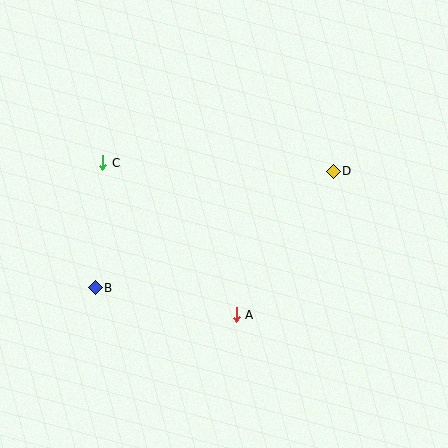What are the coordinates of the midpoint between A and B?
The midpoint between A and B is at (166, 301).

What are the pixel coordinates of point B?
Point B is at (95, 288).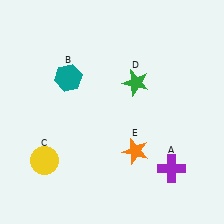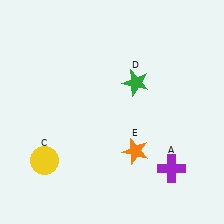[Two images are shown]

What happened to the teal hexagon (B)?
The teal hexagon (B) was removed in Image 2. It was in the top-left area of Image 1.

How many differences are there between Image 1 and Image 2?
There is 1 difference between the two images.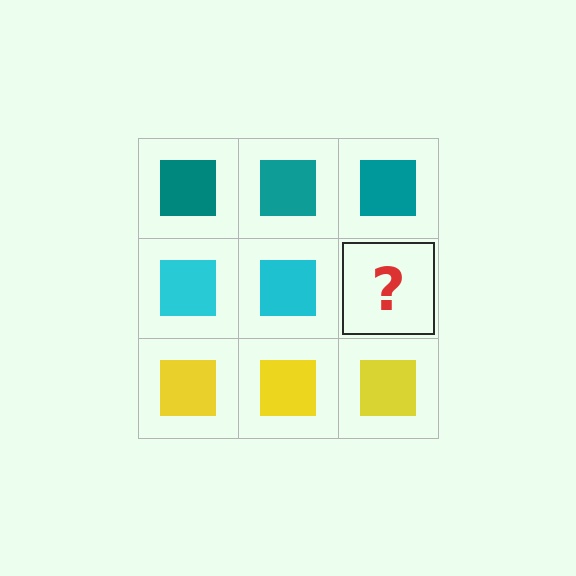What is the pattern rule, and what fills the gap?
The rule is that each row has a consistent color. The gap should be filled with a cyan square.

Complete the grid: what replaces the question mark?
The question mark should be replaced with a cyan square.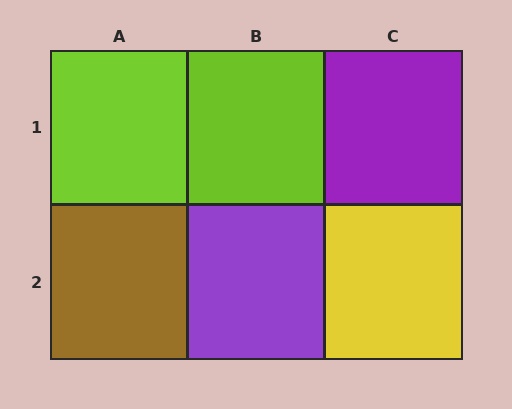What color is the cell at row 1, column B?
Lime.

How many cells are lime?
2 cells are lime.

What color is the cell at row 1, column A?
Lime.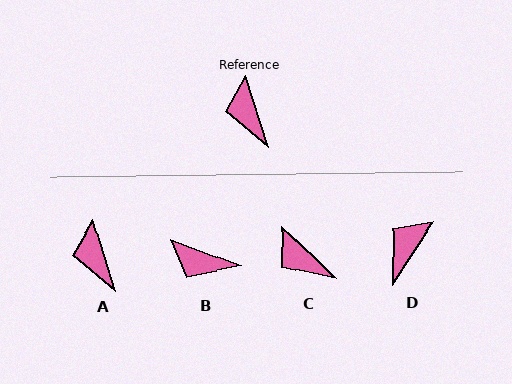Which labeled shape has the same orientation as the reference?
A.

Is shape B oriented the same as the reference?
No, it is off by about 52 degrees.